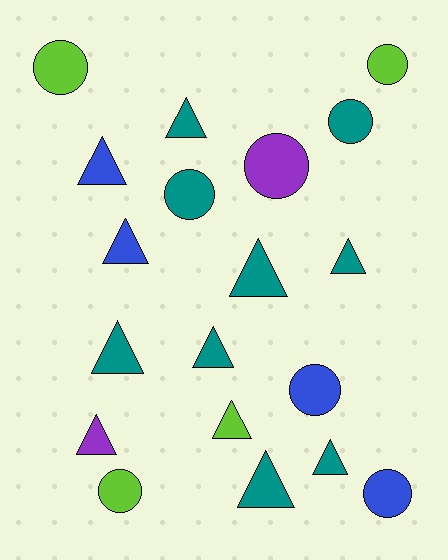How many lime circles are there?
There are 3 lime circles.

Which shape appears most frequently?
Triangle, with 11 objects.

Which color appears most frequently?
Teal, with 9 objects.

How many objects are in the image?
There are 19 objects.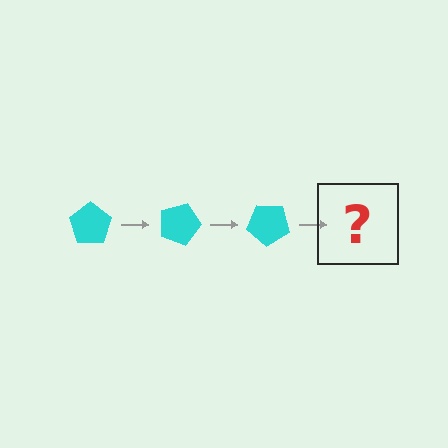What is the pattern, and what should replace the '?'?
The pattern is that the pentagon rotates 20 degrees each step. The '?' should be a cyan pentagon rotated 60 degrees.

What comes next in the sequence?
The next element should be a cyan pentagon rotated 60 degrees.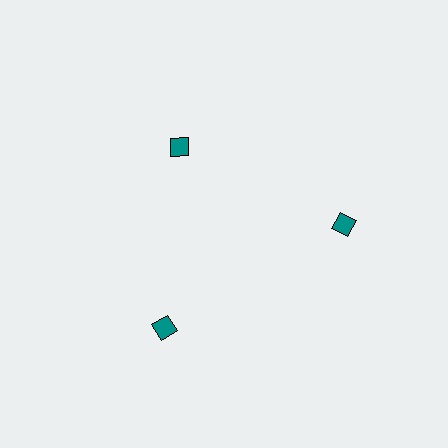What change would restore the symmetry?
The symmetry would be restored by moving it outward, back onto the ring so that all 3 squares sit at equal angles and equal distance from the center.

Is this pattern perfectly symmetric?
No. The 3 teal squares are arranged in a ring, but one element near the 11 o'clock position is pulled inward toward the center, breaking the 3-fold rotational symmetry.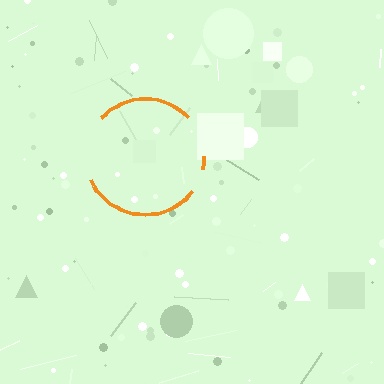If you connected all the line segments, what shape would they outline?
They would outline a circle.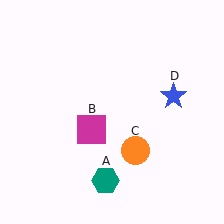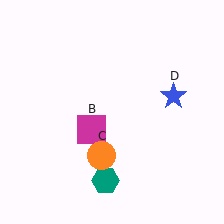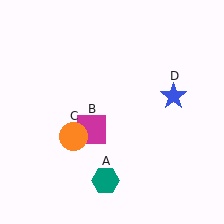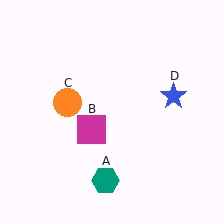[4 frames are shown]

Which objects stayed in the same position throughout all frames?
Teal hexagon (object A) and magenta square (object B) and blue star (object D) remained stationary.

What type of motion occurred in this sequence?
The orange circle (object C) rotated clockwise around the center of the scene.